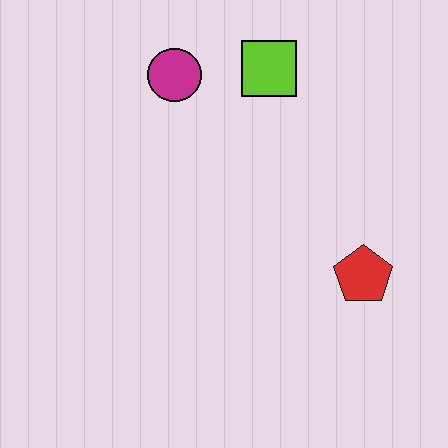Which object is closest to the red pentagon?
The lime square is closest to the red pentagon.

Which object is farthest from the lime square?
The red pentagon is farthest from the lime square.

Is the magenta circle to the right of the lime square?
No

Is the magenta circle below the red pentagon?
No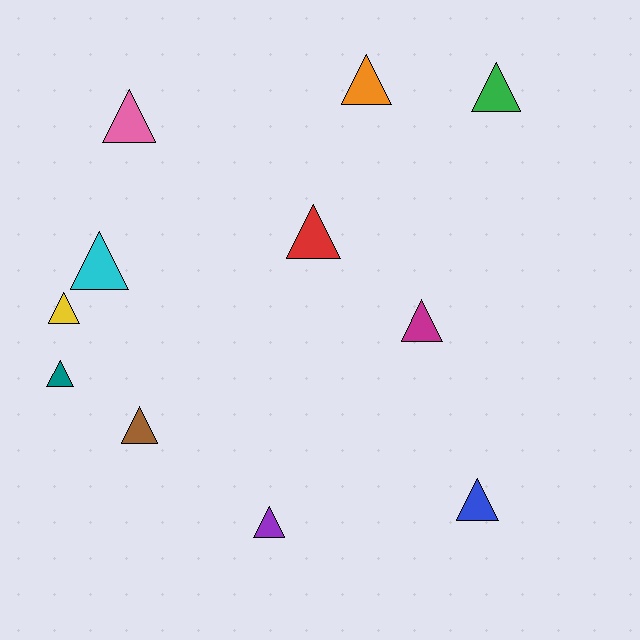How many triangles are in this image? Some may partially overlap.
There are 11 triangles.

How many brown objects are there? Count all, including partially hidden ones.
There is 1 brown object.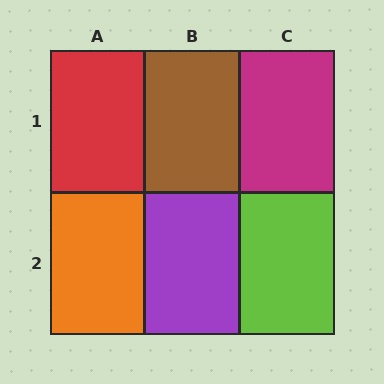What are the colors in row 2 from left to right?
Orange, purple, lime.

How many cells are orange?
1 cell is orange.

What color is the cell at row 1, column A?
Red.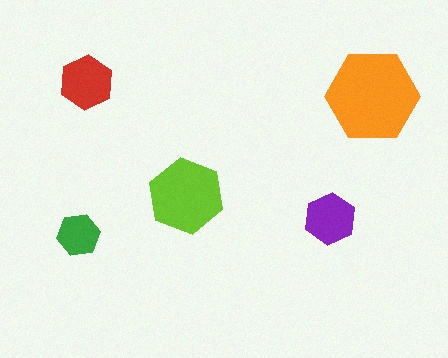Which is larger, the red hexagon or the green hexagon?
The red one.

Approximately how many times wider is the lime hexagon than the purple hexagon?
About 1.5 times wider.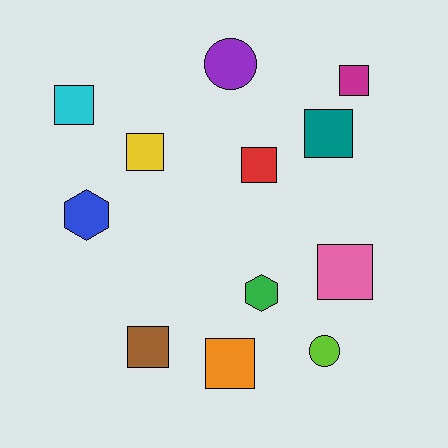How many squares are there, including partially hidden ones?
There are 8 squares.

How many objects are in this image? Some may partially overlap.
There are 12 objects.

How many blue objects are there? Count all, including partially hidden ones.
There is 1 blue object.